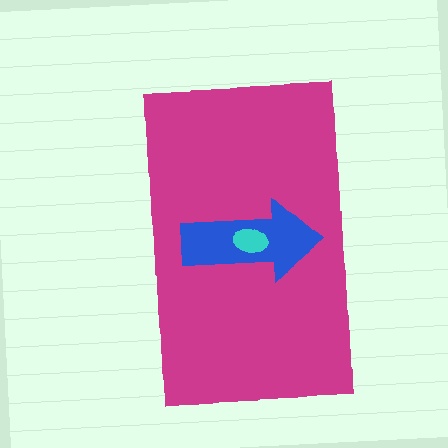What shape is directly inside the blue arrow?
The cyan ellipse.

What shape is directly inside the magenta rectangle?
The blue arrow.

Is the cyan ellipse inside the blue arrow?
Yes.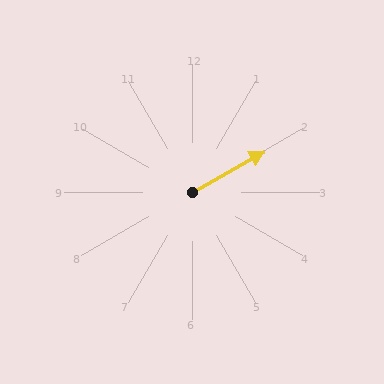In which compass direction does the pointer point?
Northeast.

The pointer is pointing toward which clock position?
Roughly 2 o'clock.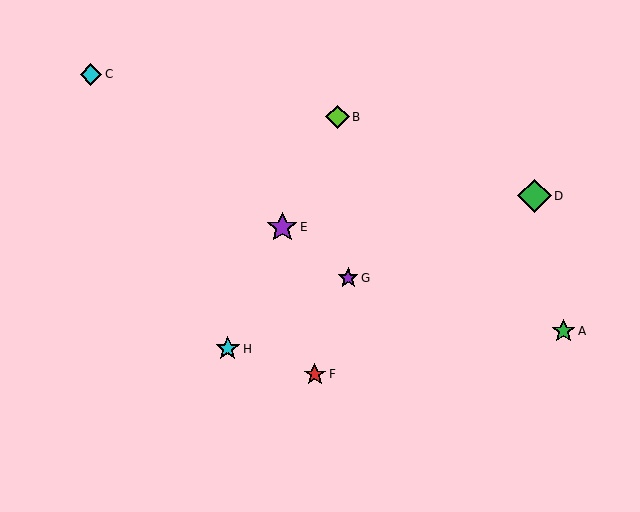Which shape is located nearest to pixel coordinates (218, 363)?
The cyan star (labeled H) at (228, 349) is nearest to that location.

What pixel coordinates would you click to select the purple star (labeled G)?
Click at (348, 278) to select the purple star G.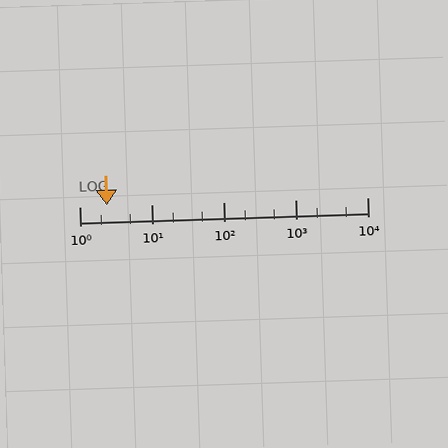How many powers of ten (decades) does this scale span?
The scale spans 4 decades, from 1 to 10000.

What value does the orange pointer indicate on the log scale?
The pointer indicates approximately 2.4.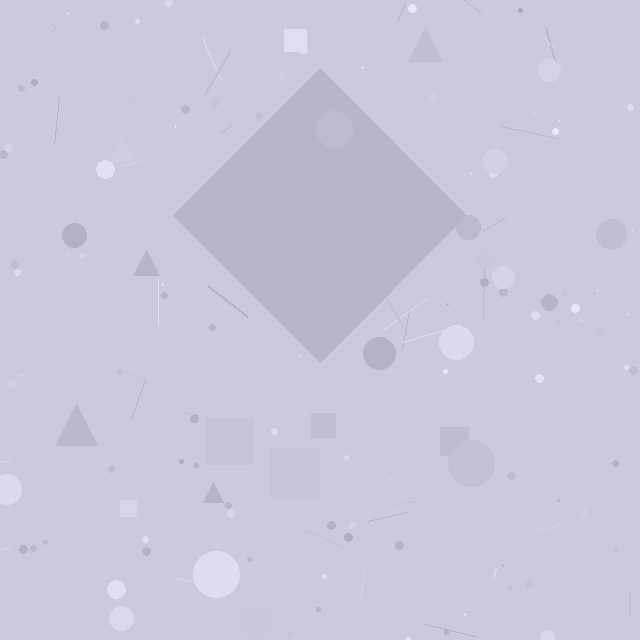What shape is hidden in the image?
A diamond is hidden in the image.